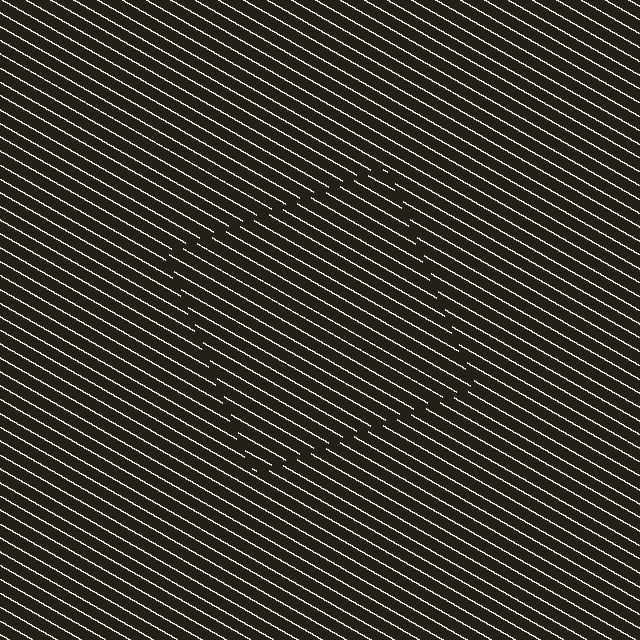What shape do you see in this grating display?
An illusory square. The interior of the shape contains the same grating, shifted by half a period — the contour is defined by the phase discontinuity where line-ends from the inner and outer gratings abut.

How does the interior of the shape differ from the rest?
The interior of the shape contains the same grating, shifted by half a period — the contour is defined by the phase discontinuity where line-ends from the inner and outer gratings abut.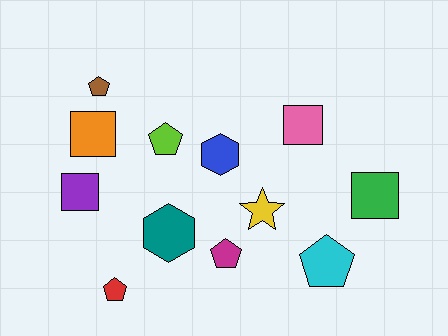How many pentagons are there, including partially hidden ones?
There are 5 pentagons.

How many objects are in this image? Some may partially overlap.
There are 12 objects.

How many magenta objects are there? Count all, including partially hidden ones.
There is 1 magenta object.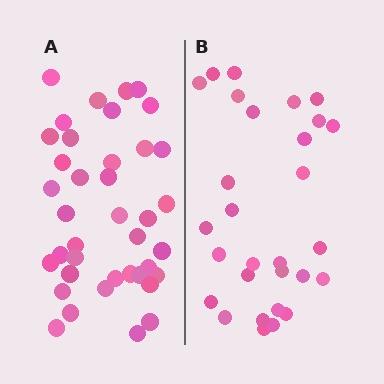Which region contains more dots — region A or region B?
Region A (the left region) has more dots.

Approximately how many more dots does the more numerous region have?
Region A has roughly 10 or so more dots than region B.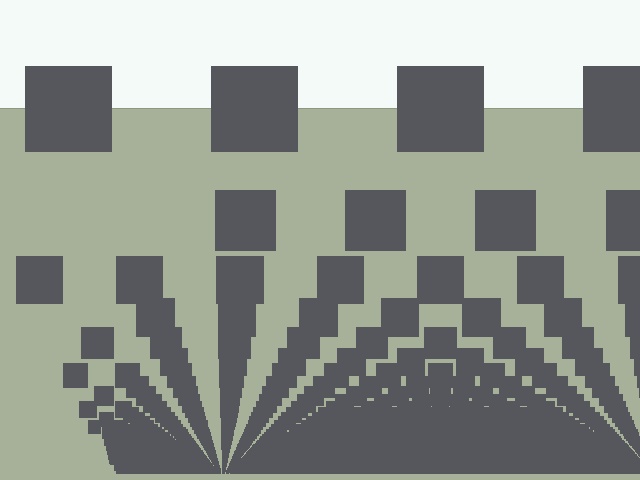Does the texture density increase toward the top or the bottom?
Density increases toward the bottom.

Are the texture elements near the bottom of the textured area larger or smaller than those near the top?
Smaller. The gradient is inverted — elements near the bottom are smaller and denser.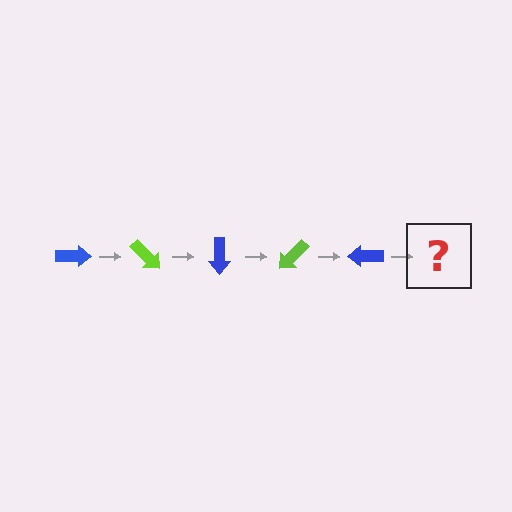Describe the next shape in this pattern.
It should be a lime arrow, rotated 225 degrees from the start.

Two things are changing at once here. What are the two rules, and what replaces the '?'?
The two rules are that it rotates 45 degrees each step and the color cycles through blue and lime. The '?' should be a lime arrow, rotated 225 degrees from the start.